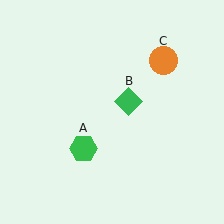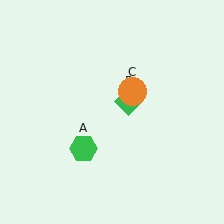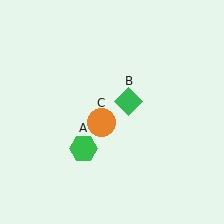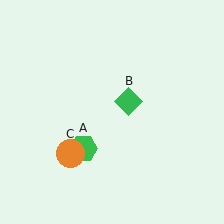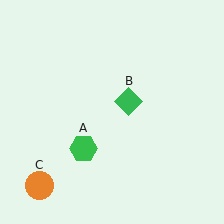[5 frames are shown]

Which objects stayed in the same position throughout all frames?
Green hexagon (object A) and green diamond (object B) remained stationary.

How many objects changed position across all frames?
1 object changed position: orange circle (object C).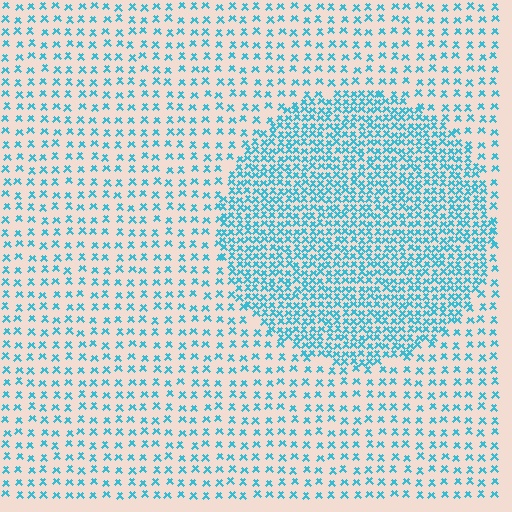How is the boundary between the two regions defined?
The boundary is defined by a change in element density (approximately 2.4x ratio). All elements are the same color, size, and shape.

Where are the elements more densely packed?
The elements are more densely packed inside the circle boundary.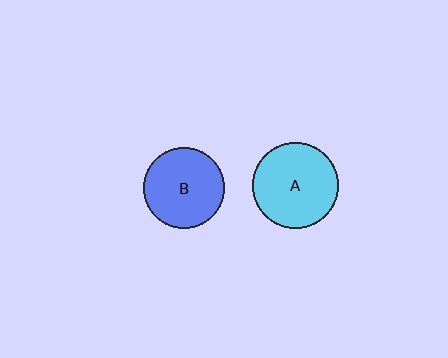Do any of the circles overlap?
No, none of the circles overlap.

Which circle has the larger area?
Circle A (cyan).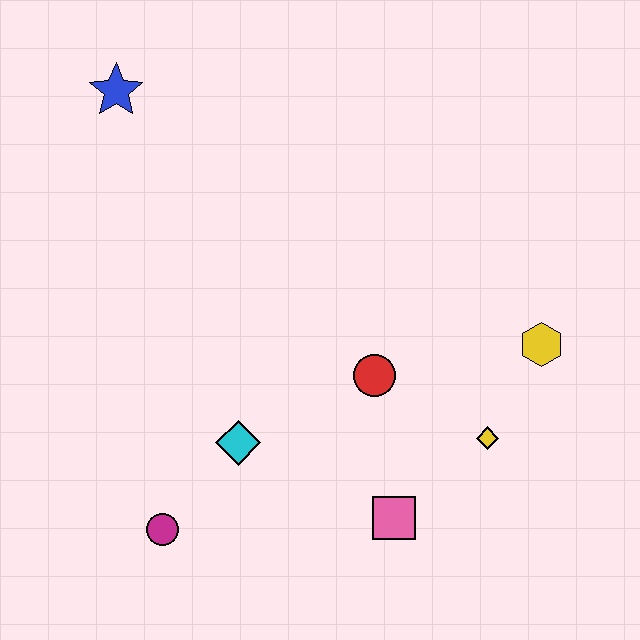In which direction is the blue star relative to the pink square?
The blue star is above the pink square.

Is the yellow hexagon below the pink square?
No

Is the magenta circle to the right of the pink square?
No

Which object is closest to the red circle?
The yellow diamond is closest to the red circle.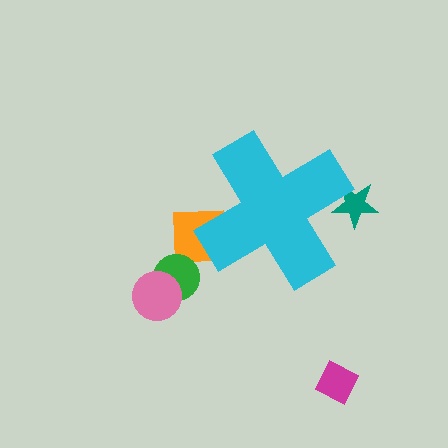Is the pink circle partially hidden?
No, the pink circle is fully visible.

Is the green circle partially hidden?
No, the green circle is fully visible.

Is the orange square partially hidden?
Yes, the orange square is partially hidden behind the cyan cross.